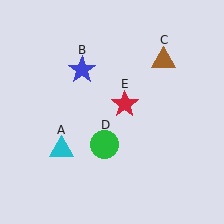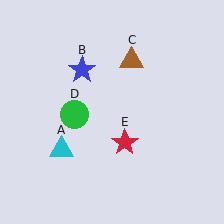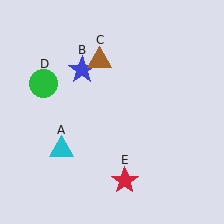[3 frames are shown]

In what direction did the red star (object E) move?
The red star (object E) moved down.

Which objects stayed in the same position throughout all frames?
Cyan triangle (object A) and blue star (object B) remained stationary.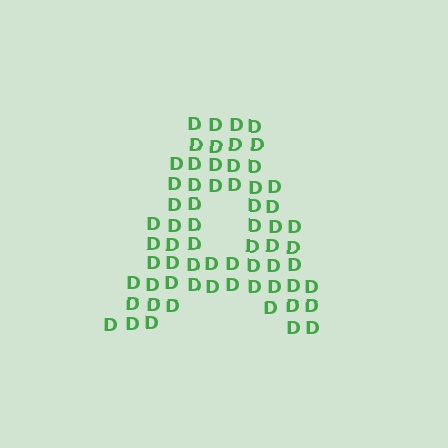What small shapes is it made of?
It is made of small letter D's.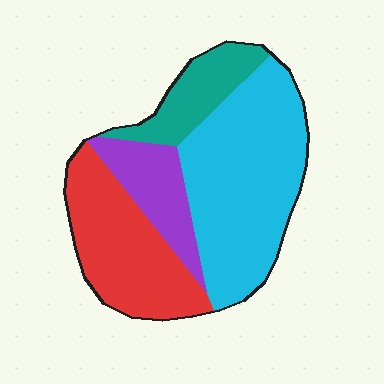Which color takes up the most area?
Cyan, at roughly 45%.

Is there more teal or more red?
Red.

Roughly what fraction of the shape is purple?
Purple covers around 15% of the shape.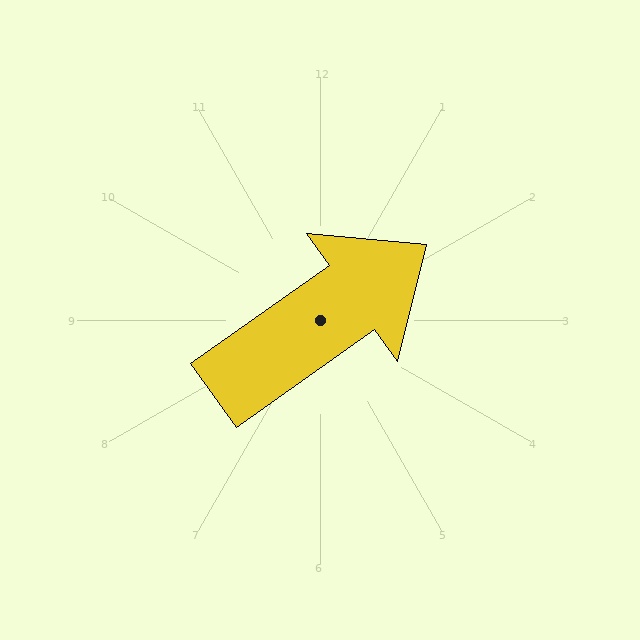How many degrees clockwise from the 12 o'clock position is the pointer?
Approximately 55 degrees.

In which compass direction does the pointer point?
Northeast.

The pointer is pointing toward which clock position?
Roughly 2 o'clock.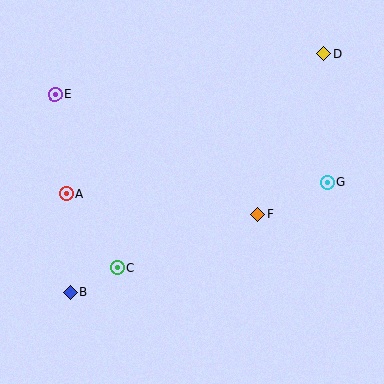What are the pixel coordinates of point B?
Point B is at (71, 292).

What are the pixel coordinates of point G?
Point G is at (327, 182).